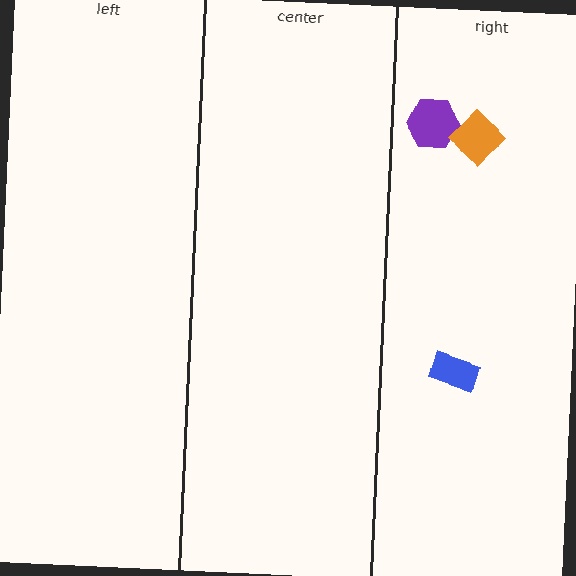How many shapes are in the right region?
3.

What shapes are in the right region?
The purple hexagon, the orange diamond, the blue rectangle.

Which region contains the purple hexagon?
The right region.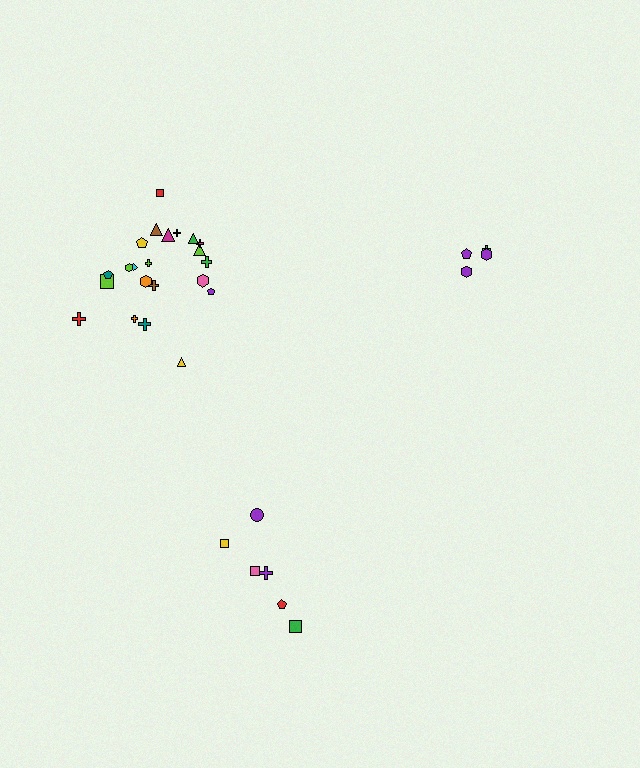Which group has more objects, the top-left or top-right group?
The top-left group.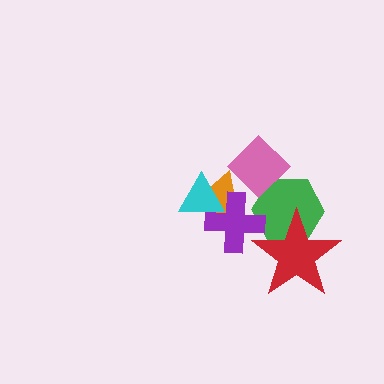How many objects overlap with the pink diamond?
2 objects overlap with the pink diamond.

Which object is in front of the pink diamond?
The orange triangle is in front of the pink diamond.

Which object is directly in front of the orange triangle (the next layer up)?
The purple cross is directly in front of the orange triangle.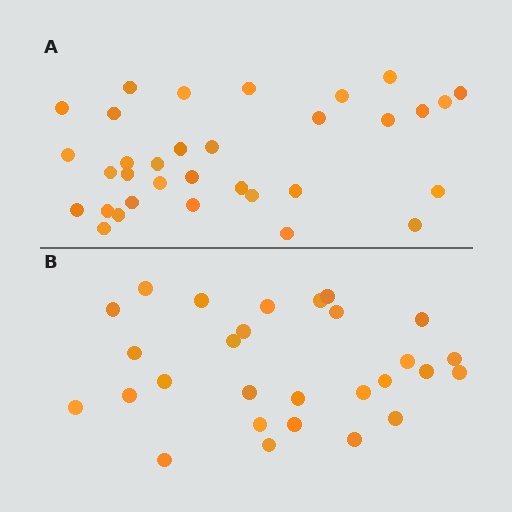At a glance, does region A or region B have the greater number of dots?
Region A (the top region) has more dots.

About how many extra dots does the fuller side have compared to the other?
Region A has about 5 more dots than region B.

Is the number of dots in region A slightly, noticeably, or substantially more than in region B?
Region A has only slightly more — the two regions are fairly close. The ratio is roughly 1.2 to 1.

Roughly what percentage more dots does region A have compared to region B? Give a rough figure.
About 20% more.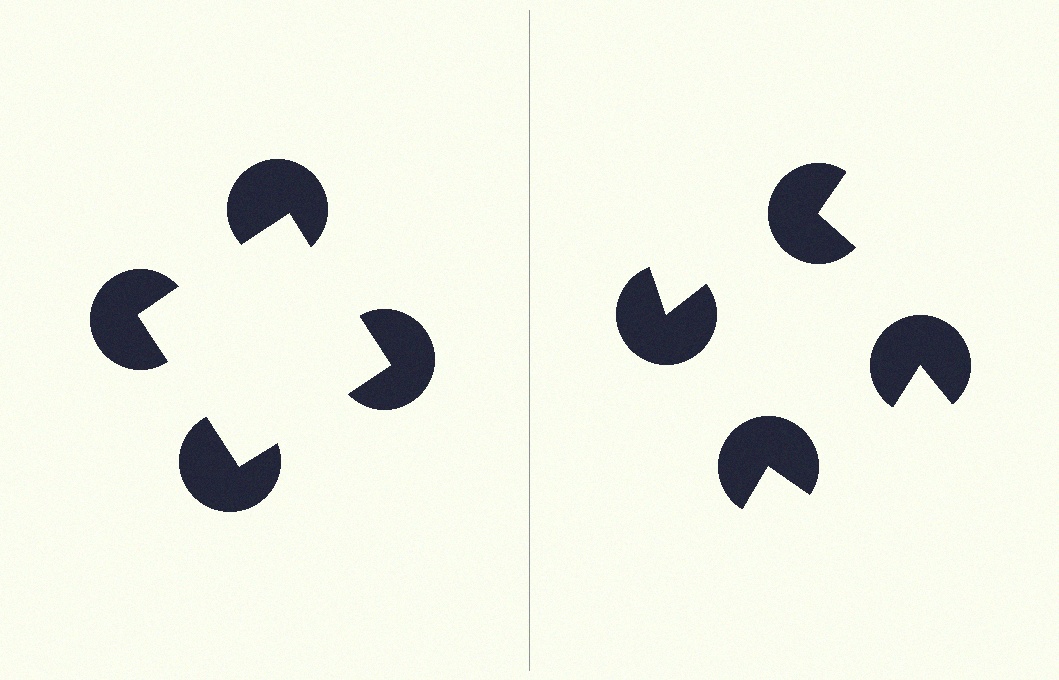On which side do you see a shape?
An illusory square appears on the left side. On the right side the wedge cuts are rotated, so no coherent shape forms.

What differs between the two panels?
The pac-man discs are positioned identically on both sides; only the wedge orientations differ. On the left they align to a square; on the right they are misaligned.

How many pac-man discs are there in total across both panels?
8 — 4 on each side.